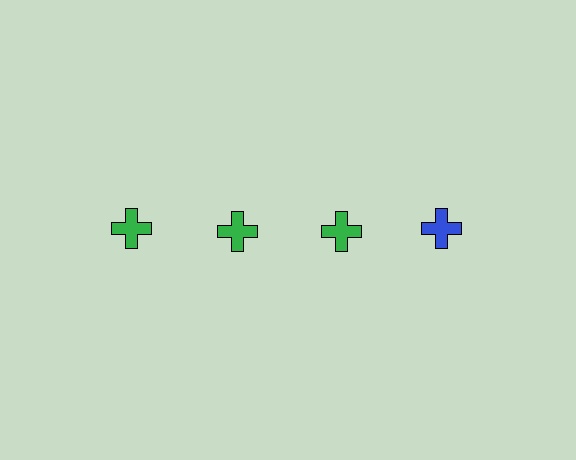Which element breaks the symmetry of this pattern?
The blue cross in the top row, second from right column breaks the symmetry. All other shapes are green crosses.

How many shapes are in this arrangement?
There are 4 shapes arranged in a grid pattern.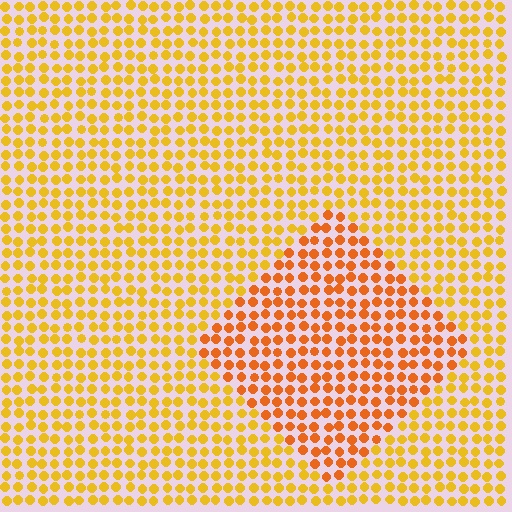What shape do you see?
I see a diamond.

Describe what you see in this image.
The image is filled with small yellow elements in a uniform arrangement. A diamond-shaped region is visible where the elements are tinted to a slightly different hue, forming a subtle color boundary.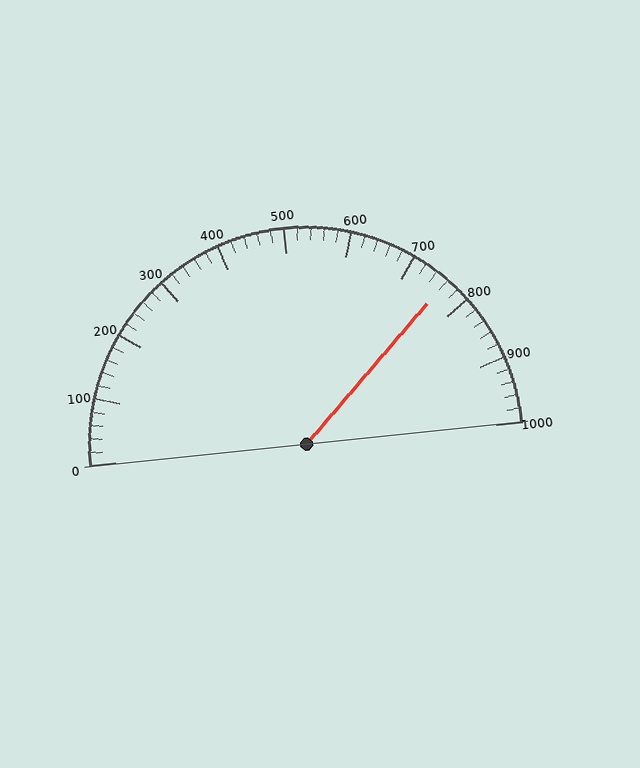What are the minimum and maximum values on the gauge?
The gauge ranges from 0 to 1000.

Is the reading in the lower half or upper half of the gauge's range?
The reading is in the upper half of the range (0 to 1000).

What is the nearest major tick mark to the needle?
The nearest major tick mark is 800.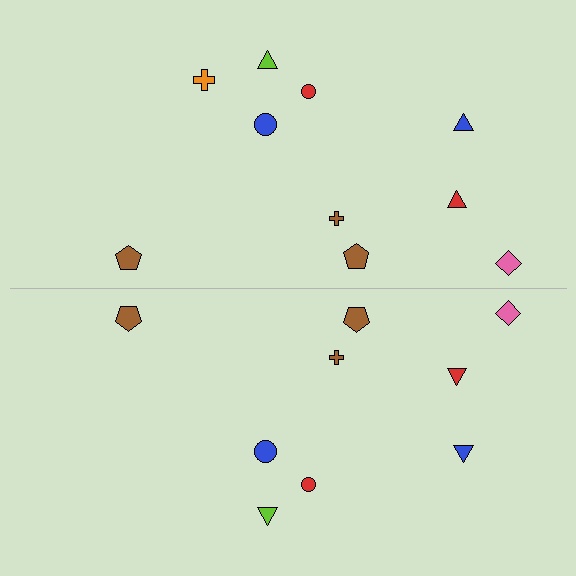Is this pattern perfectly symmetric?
No, the pattern is not perfectly symmetric. A orange cross is missing from the bottom side.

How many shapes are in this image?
There are 19 shapes in this image.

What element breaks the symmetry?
A orange cross is missing from the bottom side.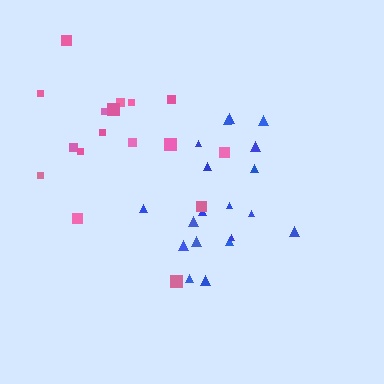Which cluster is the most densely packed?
Blue.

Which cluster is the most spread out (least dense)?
Pink.